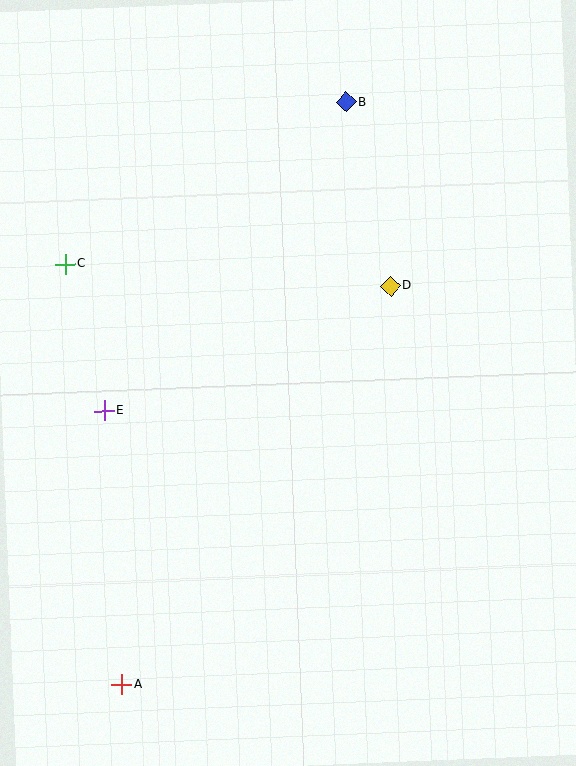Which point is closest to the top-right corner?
Point B is closest to the top-right corner.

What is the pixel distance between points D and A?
The distance between D and A is 481 pixels.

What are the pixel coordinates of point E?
Point E is at (104, 411).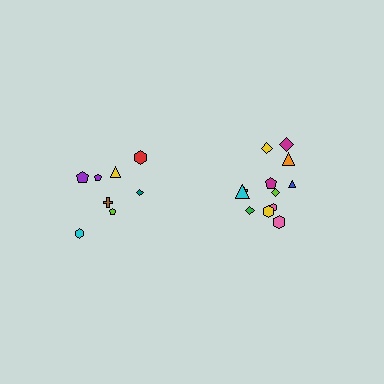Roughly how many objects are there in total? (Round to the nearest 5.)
Roughly 20 objects in total.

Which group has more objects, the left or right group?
The right group.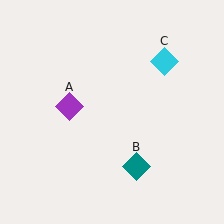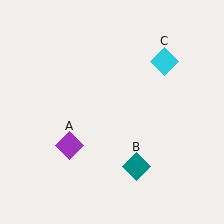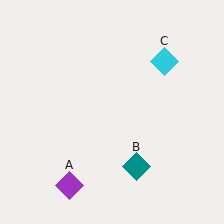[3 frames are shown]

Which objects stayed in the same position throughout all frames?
Teal diamond (object B) and cyan diamond (object C) remained stationary.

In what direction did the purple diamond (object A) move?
The purple diamond (object A) moved down.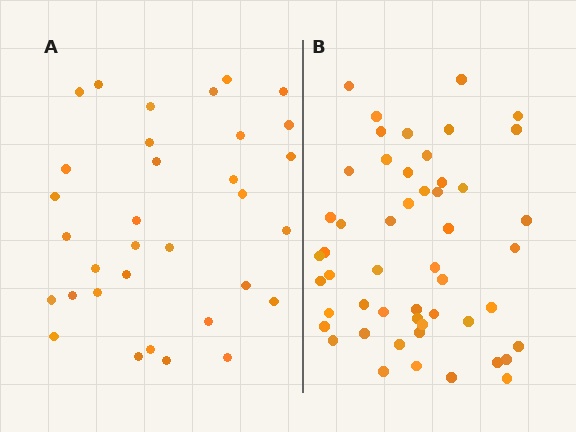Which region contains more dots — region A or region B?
Region B (the right region) has more dots.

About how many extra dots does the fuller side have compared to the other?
Region B has approximately 20 more dots than region A.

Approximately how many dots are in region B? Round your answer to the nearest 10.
About 50 dots. (The exact count is 51, which rounds to 50.)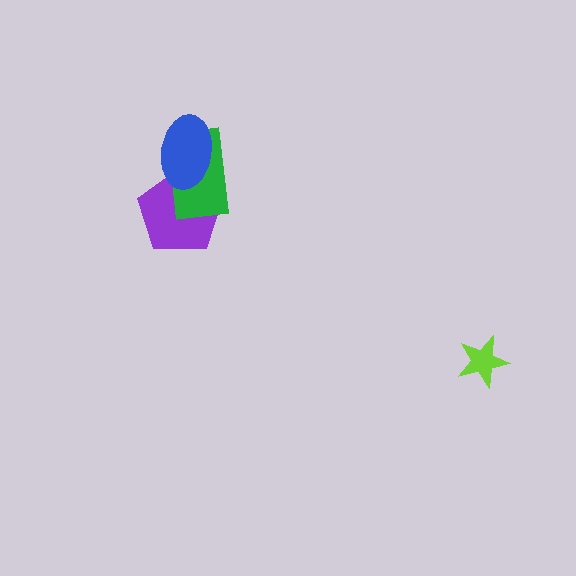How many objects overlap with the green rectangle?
2 objects overlap with the green rectangle.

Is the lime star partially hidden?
No, no other shape covers it.